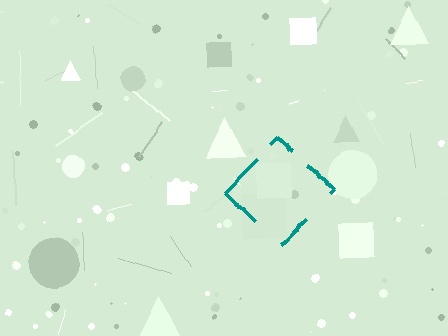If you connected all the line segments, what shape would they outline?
They would outline a diamond.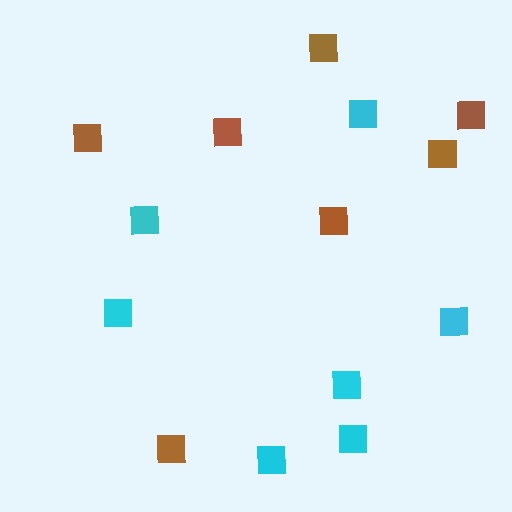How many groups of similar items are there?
There are 2 groups: one group of brown squares (7) and one group of cyan squares (7).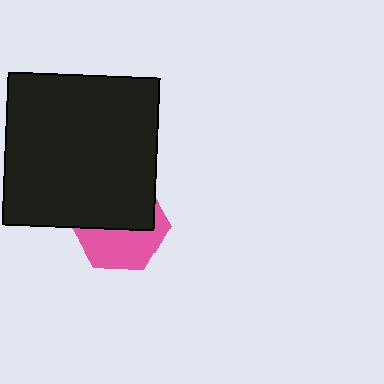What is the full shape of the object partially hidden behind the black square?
The partially hidden object is a pink hexagon.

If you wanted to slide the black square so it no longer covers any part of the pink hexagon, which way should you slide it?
Slide it up — that is the most direct way to separate the two shapes.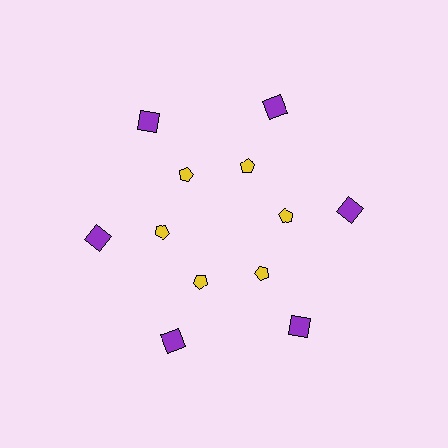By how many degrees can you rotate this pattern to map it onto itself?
The pattern maps onto itself every 60 degrees of rotation.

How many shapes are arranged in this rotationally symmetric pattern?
There are 12 shapes, arranged in 6 groups of 2.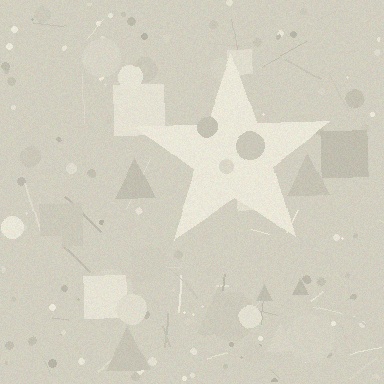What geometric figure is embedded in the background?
A star is embedded in the background.